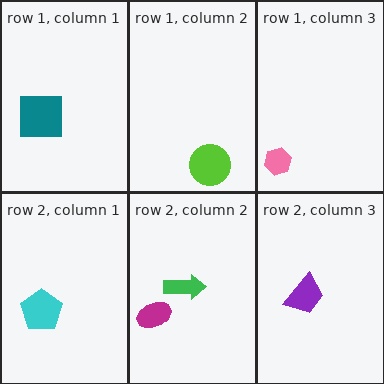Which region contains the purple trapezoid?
The row 2, column 3 region.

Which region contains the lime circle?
The row 1, column 2 region.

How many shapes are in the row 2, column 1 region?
1.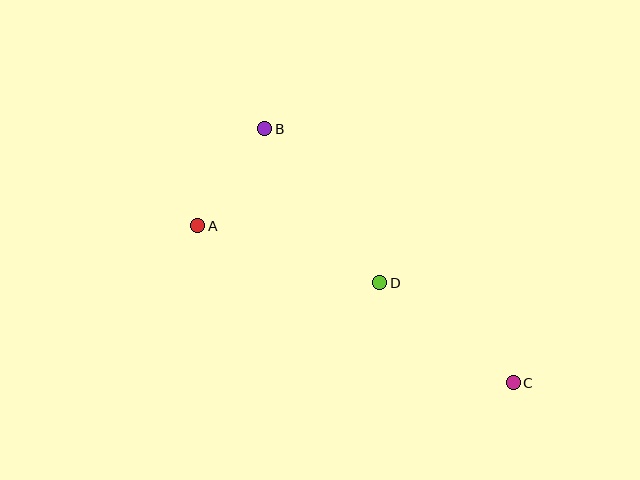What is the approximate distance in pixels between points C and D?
The distance between C and D is approximately 167 pixels.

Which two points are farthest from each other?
Points B and C are farthest from each other.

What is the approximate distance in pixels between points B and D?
The distance between B and D is approximately 192 pixels.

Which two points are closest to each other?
Points A and B are closest to each other.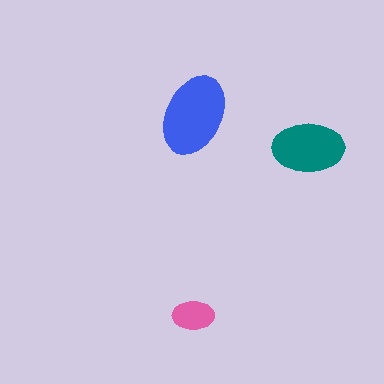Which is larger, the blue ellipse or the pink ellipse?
The blue one.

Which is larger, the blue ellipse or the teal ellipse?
The blue one.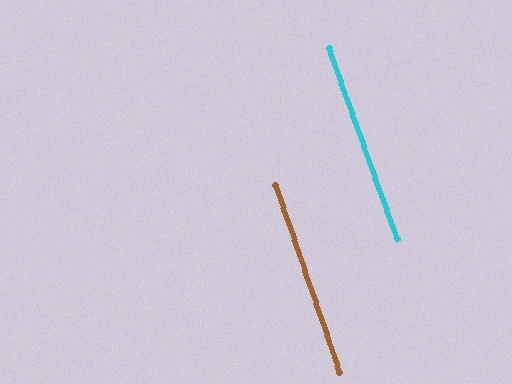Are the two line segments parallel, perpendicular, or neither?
Parallel — their directions differ by only 0.8°.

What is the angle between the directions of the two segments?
Approximately 1 degree.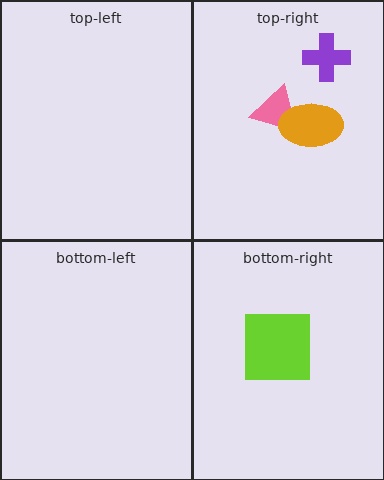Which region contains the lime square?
The bottom-right region.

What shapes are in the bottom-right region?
The lime square.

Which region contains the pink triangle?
The top-right region.